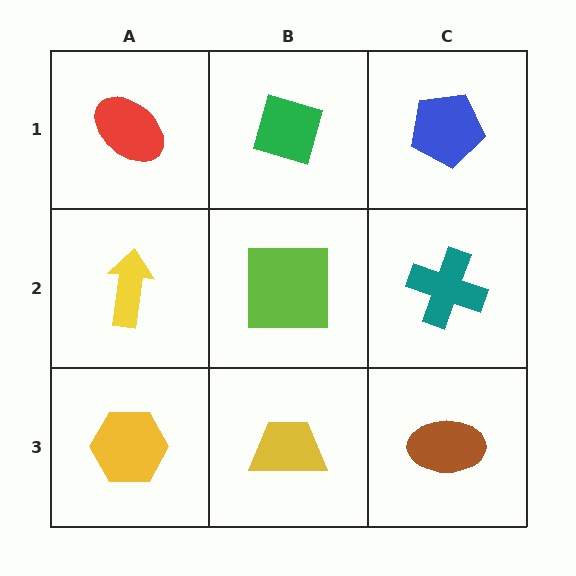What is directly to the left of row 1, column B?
A red ellipse.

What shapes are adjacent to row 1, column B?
A lime square (row 2, column B), a red ellipse (row 1, column A), a blue pentagon (row 1, column C).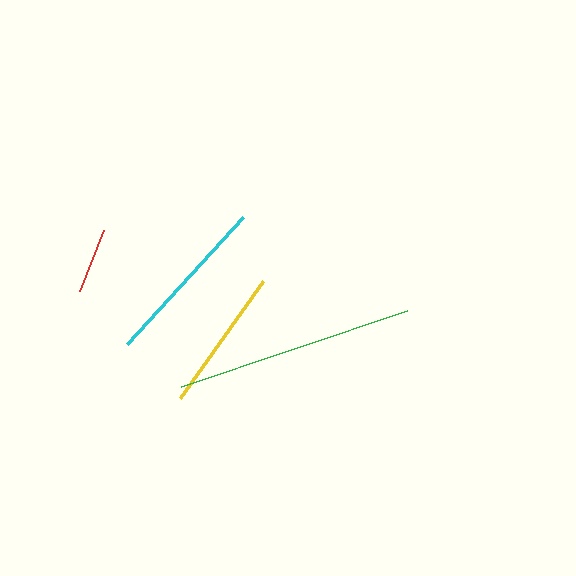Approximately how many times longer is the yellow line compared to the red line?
The yellow line is approximately 2.2 times the length of the red line.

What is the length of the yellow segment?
The yellow segment is approximately 143 pixels long.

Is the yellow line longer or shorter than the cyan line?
The cyan line is longer than the yellow line.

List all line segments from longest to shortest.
From longest to shortest: green, cyan, yellow, red.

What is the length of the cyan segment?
The cyan segment is approximately 172 pixels long.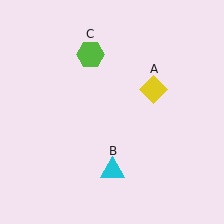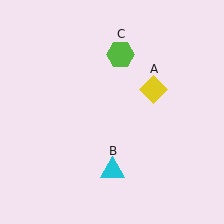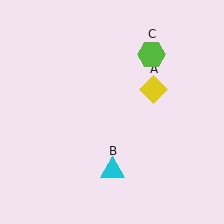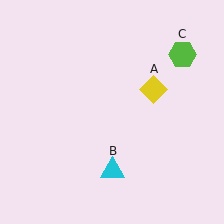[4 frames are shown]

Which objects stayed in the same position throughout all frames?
Yellow diamond (object A) and cyan triangle (object B) remained stationary.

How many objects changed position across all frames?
1 object changed position: lime hexagon (object C).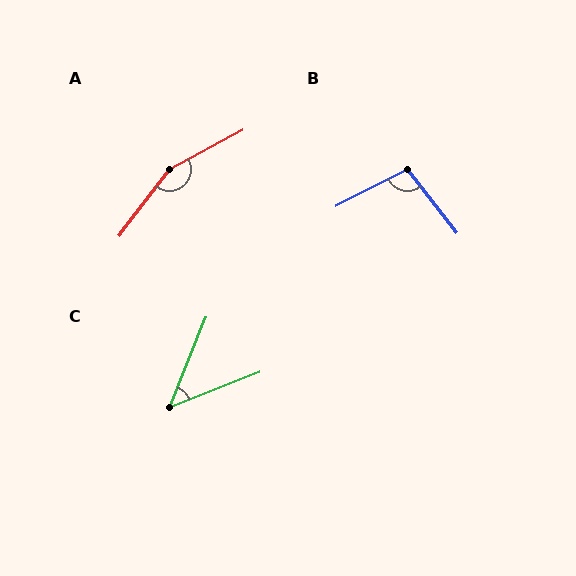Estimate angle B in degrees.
Approximately 101 degrees.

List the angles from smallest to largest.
C (47°), B (101°), A (156°).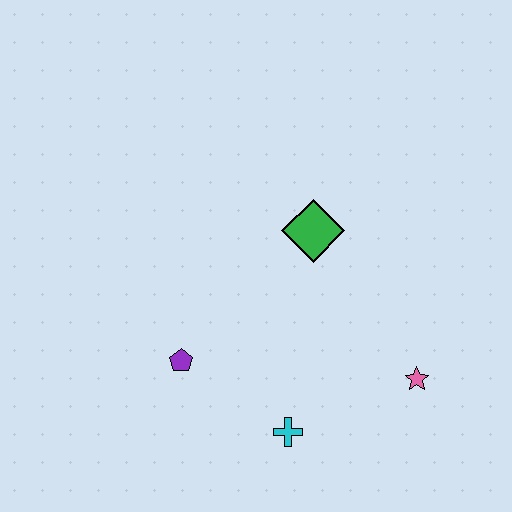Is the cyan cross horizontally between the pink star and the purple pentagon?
Yes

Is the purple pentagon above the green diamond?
No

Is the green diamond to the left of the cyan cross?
No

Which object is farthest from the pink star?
The purple pentagon is farthest from the pink star.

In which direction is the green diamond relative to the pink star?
The green diamond is above the pink star.